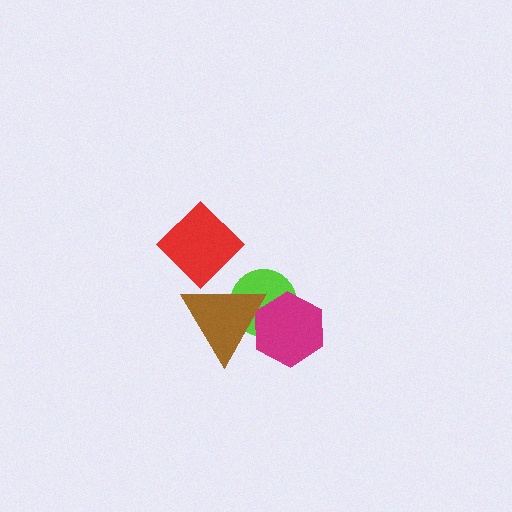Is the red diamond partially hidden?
No, no other shape covers it.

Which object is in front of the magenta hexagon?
The brown triangle is in front of the magenta hexagon.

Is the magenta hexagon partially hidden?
Yes, it is partially covered by another shape.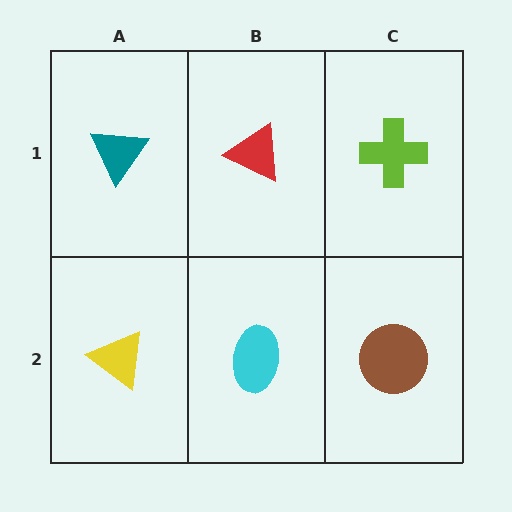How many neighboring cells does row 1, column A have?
2.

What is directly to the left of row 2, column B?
A yellow triangle.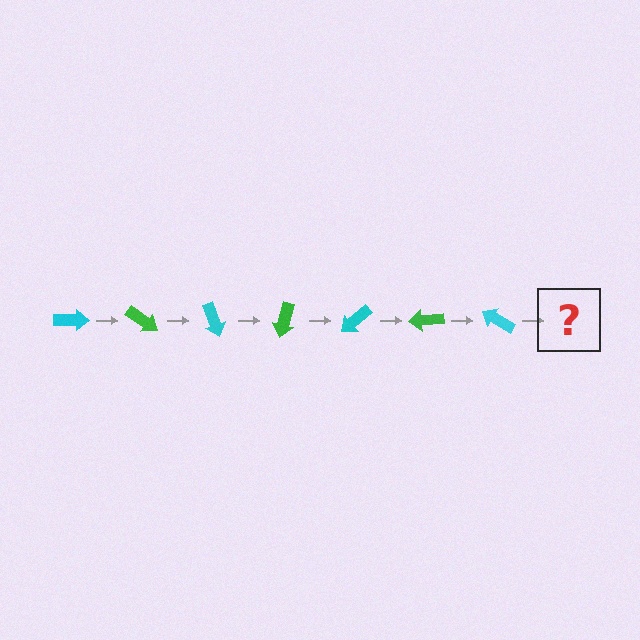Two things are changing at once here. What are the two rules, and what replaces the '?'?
The two rules are that it rotates 35 degrees each step and the color cycles through cyan and green. The '?' should be a green arrow, rotated 245 degrees from the start.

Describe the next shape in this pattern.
It should be a green arrow, rotated 245 degrees from the start.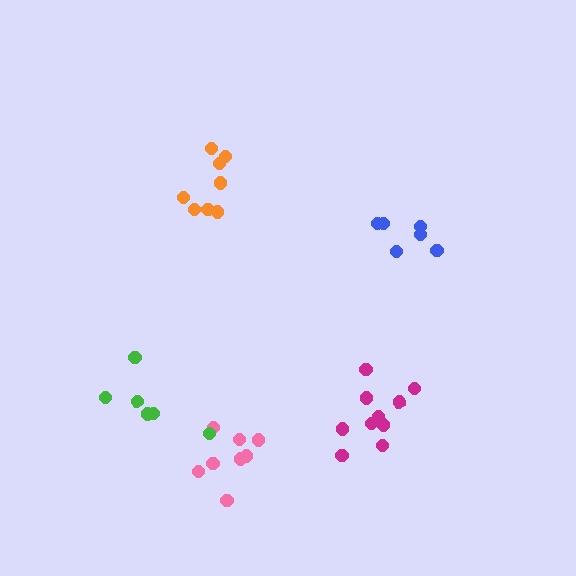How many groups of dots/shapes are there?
There are 5 groups.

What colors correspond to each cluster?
The clusters are colored: orange, blue, pink, green, magenta.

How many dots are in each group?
Group 1: 8 dots, Group 2: 6 dots, Group 3: 8 dots, Group 4: 6 dots, Group 5: 10 dots (38 total).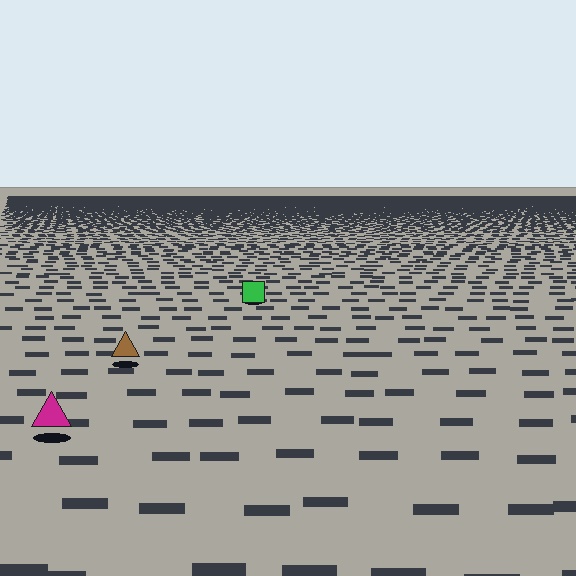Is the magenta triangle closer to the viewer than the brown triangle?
Yes. The magenta triangle is closer — you can tell from the texture gradient: the ground texture is coarser near it.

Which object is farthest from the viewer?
The green square is farthest from the viewer. It appears smaller and the ground texture around it is denser.